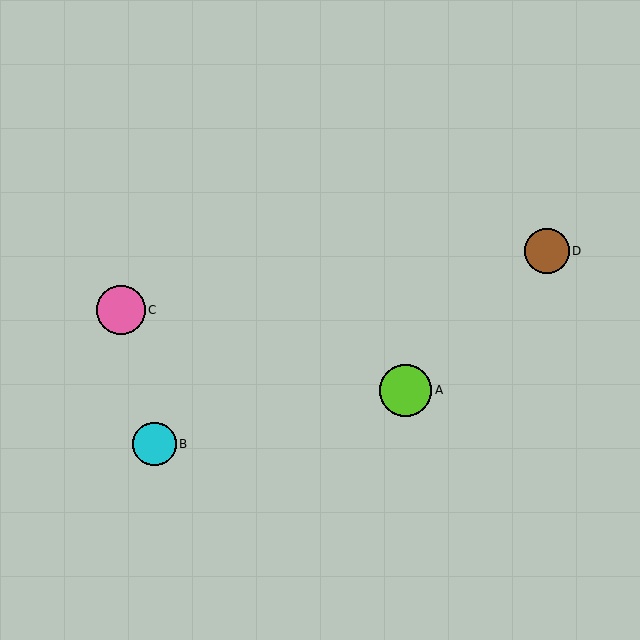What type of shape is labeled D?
Shape D is a brown circle.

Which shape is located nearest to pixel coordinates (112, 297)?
The pink circle (labeled C) at (121, 310) is nearest to that location.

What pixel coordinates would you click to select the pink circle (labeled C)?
Click at (121, 310) to select the pink circle C.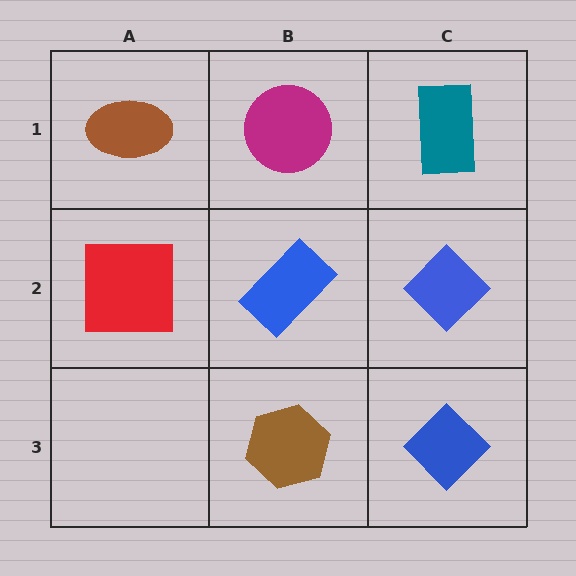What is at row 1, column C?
A teal rectangle.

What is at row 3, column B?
A brown hexagon.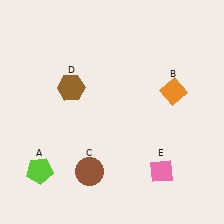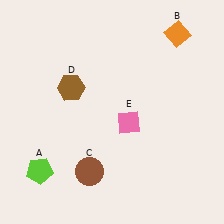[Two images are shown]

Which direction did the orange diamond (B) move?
The orange diamond (B) moved up.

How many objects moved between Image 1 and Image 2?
2 objects moved between the two images.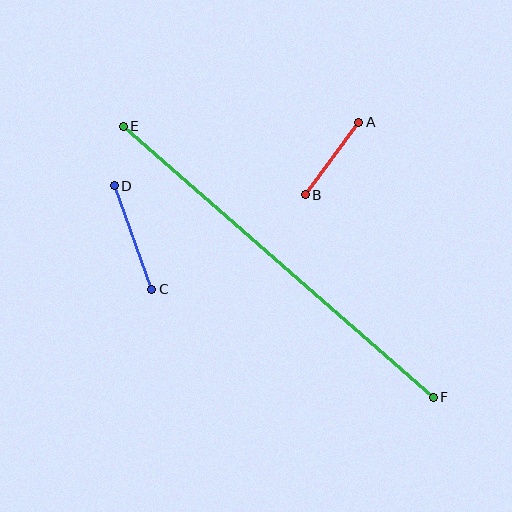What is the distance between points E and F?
The distance is approximately 411 pixels.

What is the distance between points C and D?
The distance is approximately 110 pixels.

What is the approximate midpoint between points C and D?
The midpoint is at approximately (133, 237) pixels.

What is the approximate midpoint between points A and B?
The midpoint is at approximately (332, 158) pixels.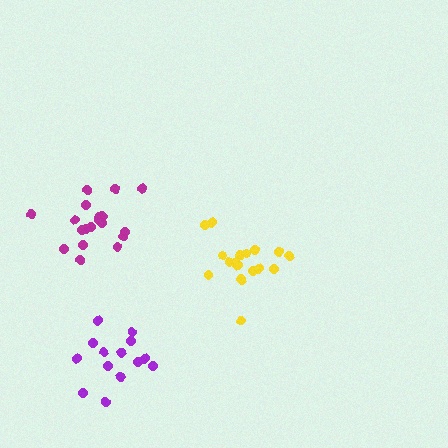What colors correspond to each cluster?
The clusters are colored: purple, magenta, yellow.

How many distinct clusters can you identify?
There are 3 distinct clusters.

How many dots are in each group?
Group 1: 14 dots, Group 2: 19 dots, Group 3: 18 dots (51 total).